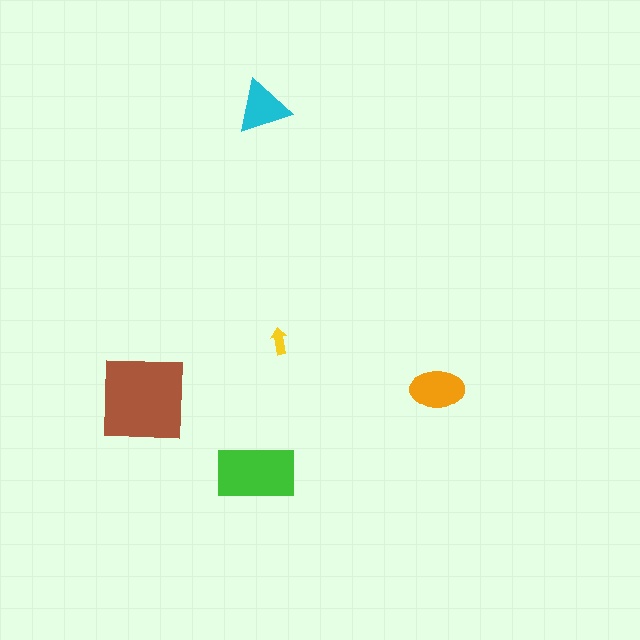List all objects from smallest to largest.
The yellow arrow, the cyan triangle, the orange ellipse, the green rectangle, the brown square.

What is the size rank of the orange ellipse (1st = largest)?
3rd.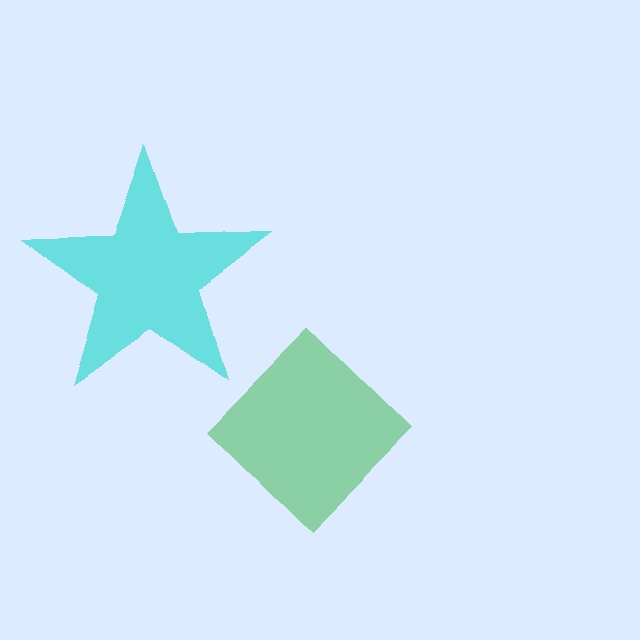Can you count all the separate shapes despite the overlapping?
Yes, there are 2 separate shapes.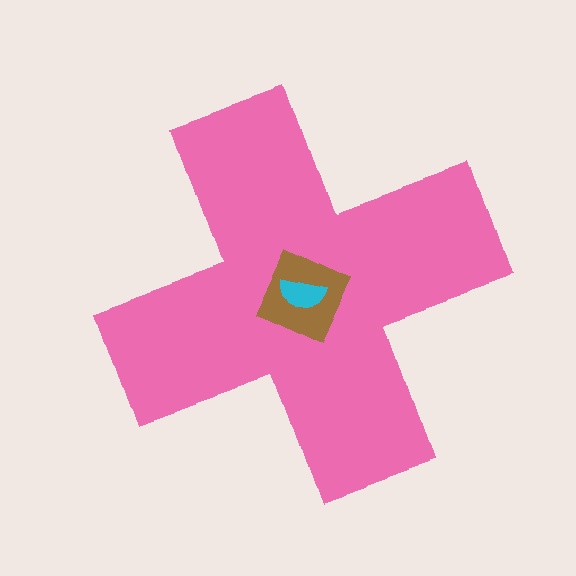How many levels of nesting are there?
3.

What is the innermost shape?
The cyan semicircle.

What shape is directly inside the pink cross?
The brown square.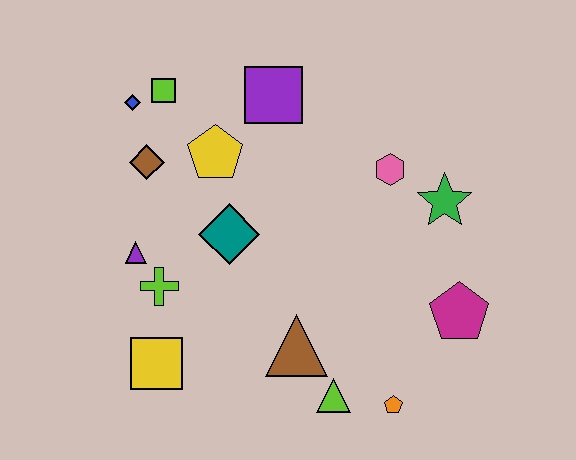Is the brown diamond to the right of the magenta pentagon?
No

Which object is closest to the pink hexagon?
The green star is closest to the pink hexagon.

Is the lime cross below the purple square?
Yes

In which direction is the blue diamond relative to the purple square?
The blue diamond is to the left of the purple square.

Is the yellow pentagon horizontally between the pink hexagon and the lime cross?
Yes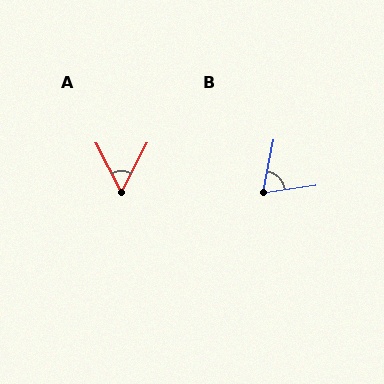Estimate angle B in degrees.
Approximately 70 degrees.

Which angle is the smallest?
A, at approximately 54 degrees.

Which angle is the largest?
B, at approximately 70 degrees.